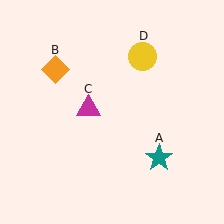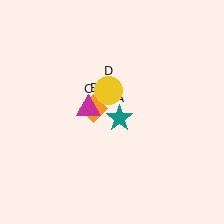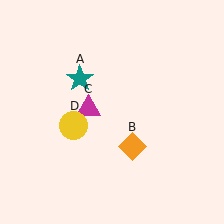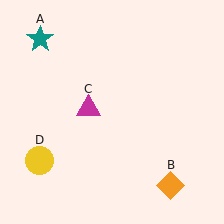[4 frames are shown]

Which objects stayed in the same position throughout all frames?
Magenta triangle (object C) remained stationary.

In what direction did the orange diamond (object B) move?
The orange diamond (object B) moved down and to the right.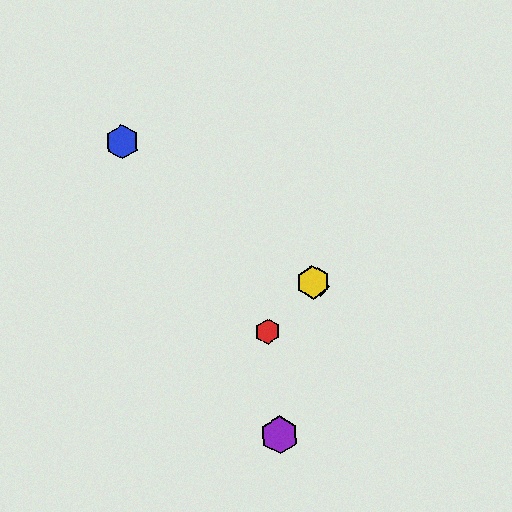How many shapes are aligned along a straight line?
3 shapes (the blue hexagon, the green diamond, the yellow hexagon) are aligned along a straight line.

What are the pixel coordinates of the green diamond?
The green diamond is at (320, 287).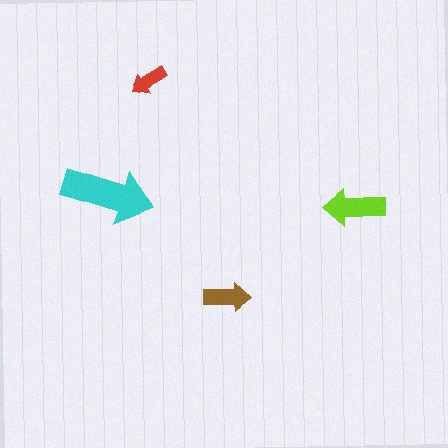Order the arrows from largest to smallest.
the cyan one, the lime one, the brown one, the red one.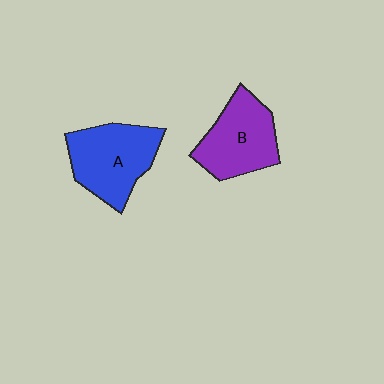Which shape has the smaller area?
Shape B (purple).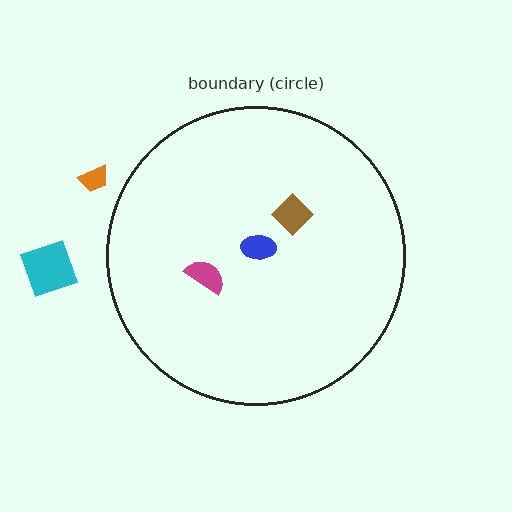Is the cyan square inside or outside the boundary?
Outside.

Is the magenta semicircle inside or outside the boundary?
Inside.